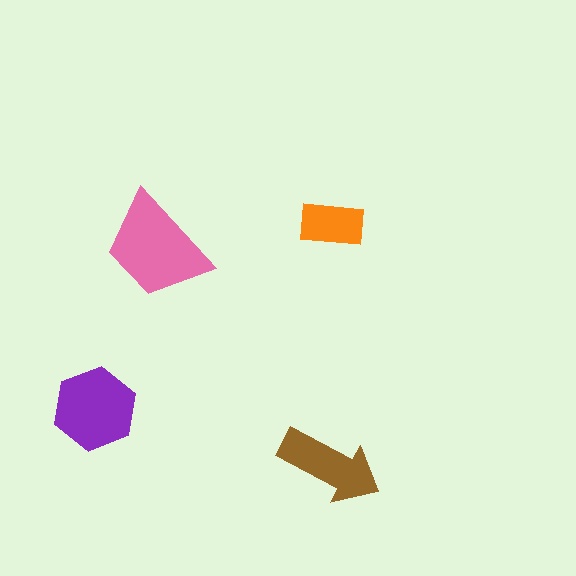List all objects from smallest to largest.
The orange rectangle, the brown arrow, the purple hexagon, the pink trapezoid.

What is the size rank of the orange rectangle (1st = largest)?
4th.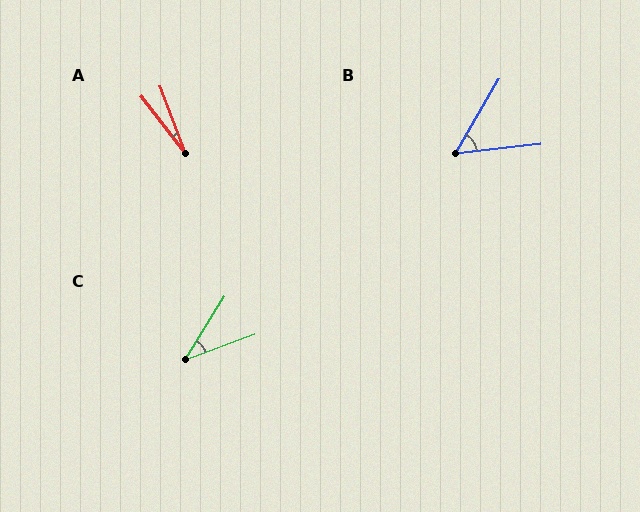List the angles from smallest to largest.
A (17°), C (38°), B (54°).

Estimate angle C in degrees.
Approximately 38 degrees.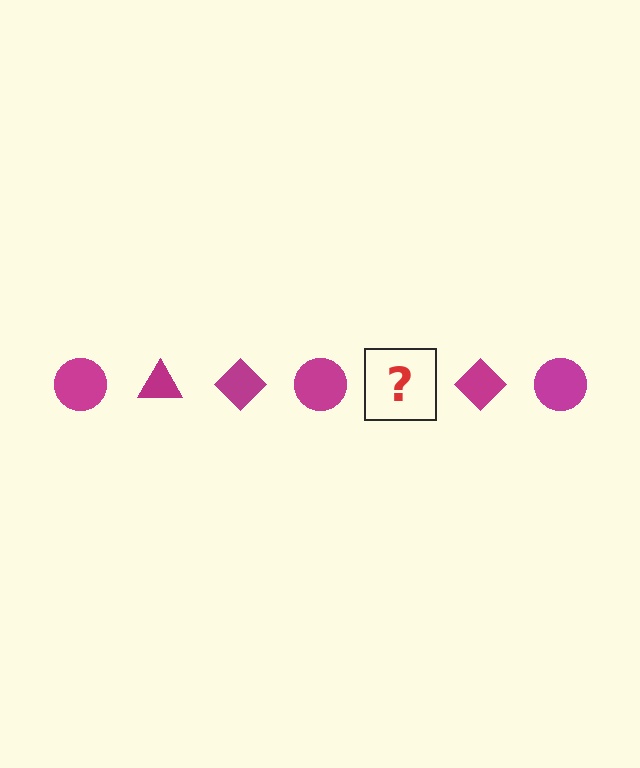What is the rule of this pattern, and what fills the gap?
The rule is that the pattern cycles through circle, triangle, diamond shapes in magenta. The gap should be filled with a magenta triangle.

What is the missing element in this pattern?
The missing element is a magenta triangle.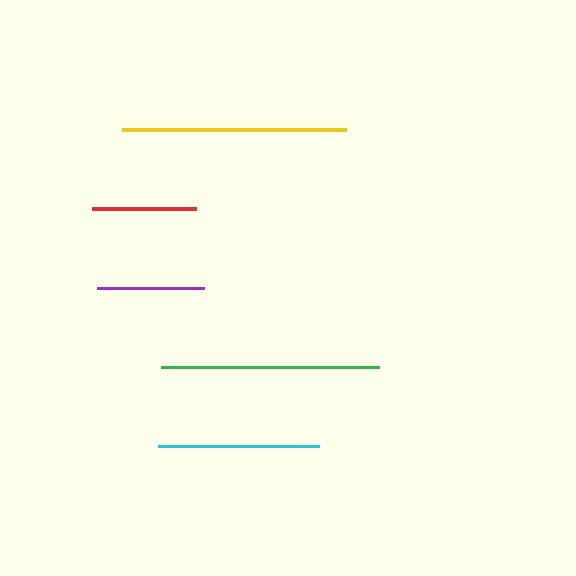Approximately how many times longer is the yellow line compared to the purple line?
The yellow line is approximately 2.1 times the length of the purple line.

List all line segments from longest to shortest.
From longest to shortest: yellow, green, cyan, purple, red.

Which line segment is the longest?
The yellow line is the longest at approximately 224 pixels.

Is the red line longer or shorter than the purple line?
The purple line is longer than the red line.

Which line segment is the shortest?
The red line is the shortest at approximately 104 pixels.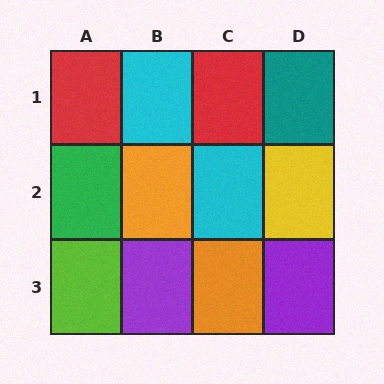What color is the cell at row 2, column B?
Orange.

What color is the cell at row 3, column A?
Lime.